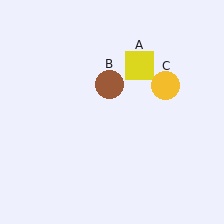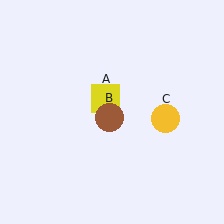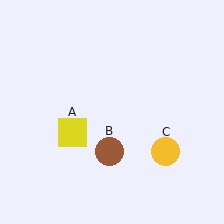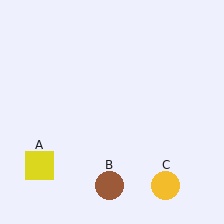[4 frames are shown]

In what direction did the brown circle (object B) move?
The brown circle (object B) moved down.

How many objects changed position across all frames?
3 objects changed position: yellow square (object A), brown circle (object B), yellow circle (object C).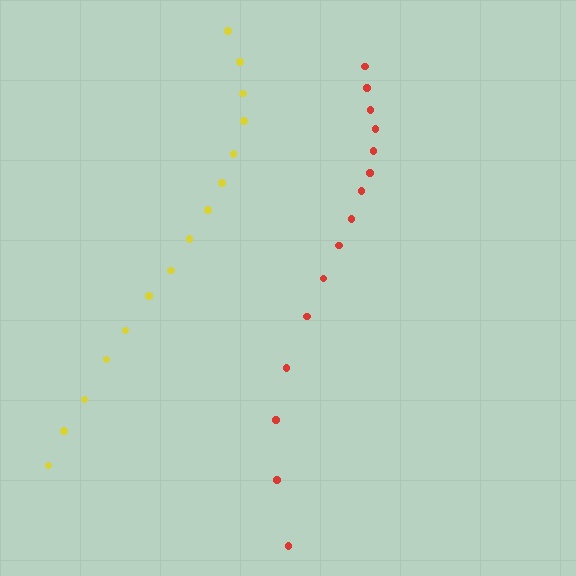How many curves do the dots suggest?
There are 2 distinct paths.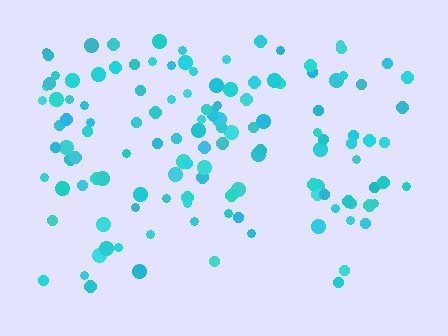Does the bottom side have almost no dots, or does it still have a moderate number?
Still a moderate number, just noticeably fewer than the top.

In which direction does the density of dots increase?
From bottom to top, with the top side densest.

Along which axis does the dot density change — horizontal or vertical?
Vertical.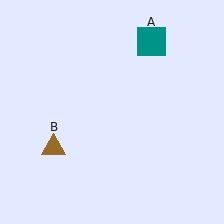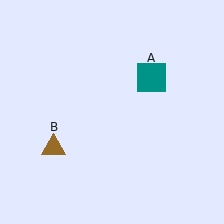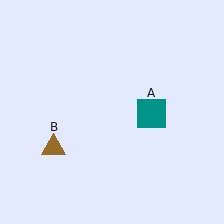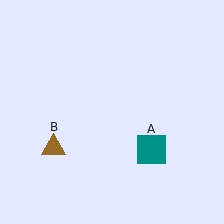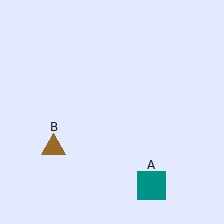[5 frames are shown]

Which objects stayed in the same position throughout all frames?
Brown triangle (object B) remained stationary.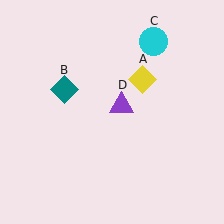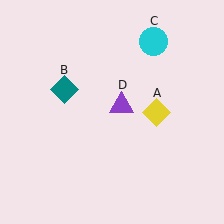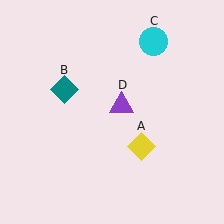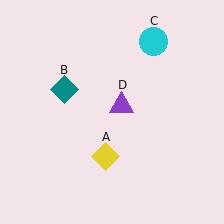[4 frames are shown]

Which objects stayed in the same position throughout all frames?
Teal diamond (object B) and cyan circle (object C) and purple triangle (object D) remained stationary.